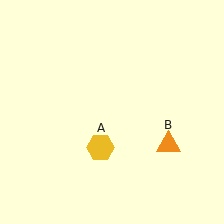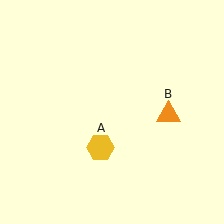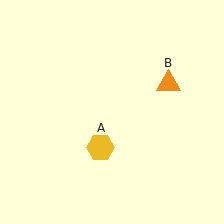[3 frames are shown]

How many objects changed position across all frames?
1 object changed position: orange triangle (object B).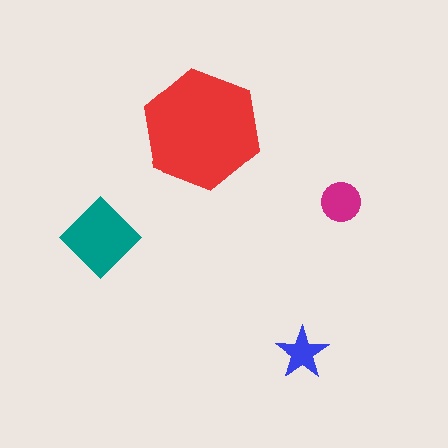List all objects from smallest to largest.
The blue star, the magenta circle, the teal diamond, the red hexagon.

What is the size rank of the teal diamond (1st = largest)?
2nd.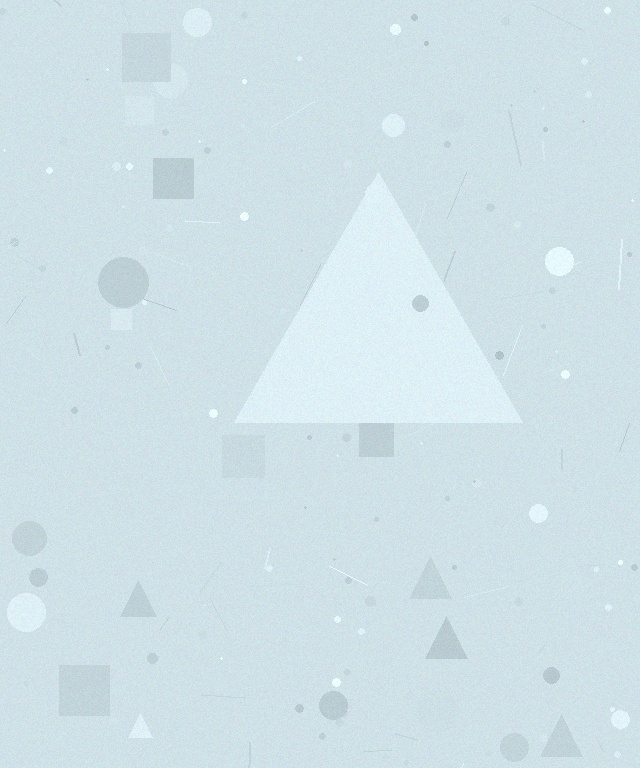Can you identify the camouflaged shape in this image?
The camouflaged shape is a triangle.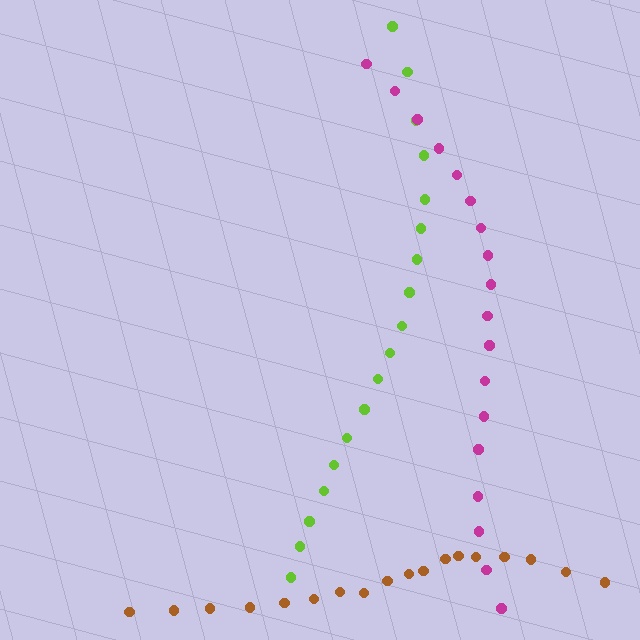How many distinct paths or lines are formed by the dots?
There are 3 distinct paths.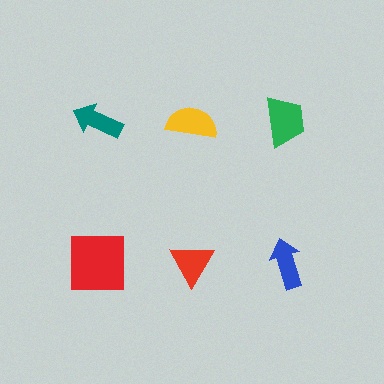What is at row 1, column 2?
A yellow semicircle.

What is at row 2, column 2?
A red triangle.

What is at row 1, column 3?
A green trapezoid.